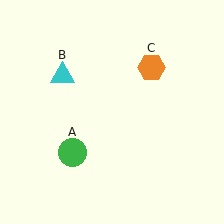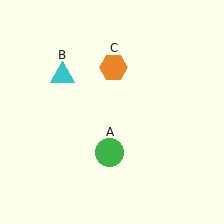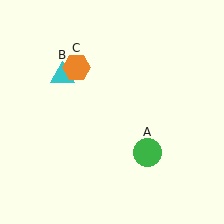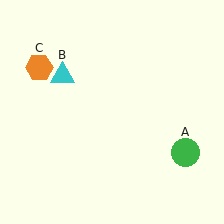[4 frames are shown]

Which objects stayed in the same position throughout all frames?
Cyan triangle (object B) remained stationary.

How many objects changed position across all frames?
2 objects changed position: green circle (object A), orange hexagon (object C).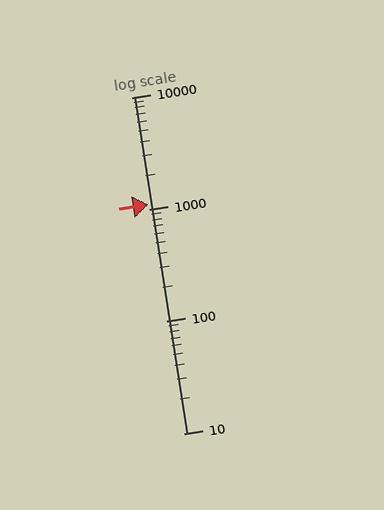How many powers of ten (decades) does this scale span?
The scale spans 3 decades, from 10 to 10000.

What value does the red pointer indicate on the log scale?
The pointer indicates approximately 1100.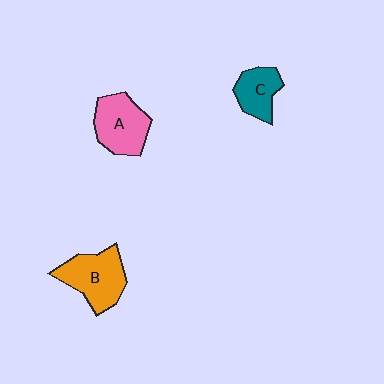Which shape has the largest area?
Shape B (orange).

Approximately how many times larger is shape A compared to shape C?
Approximately 1.5 times.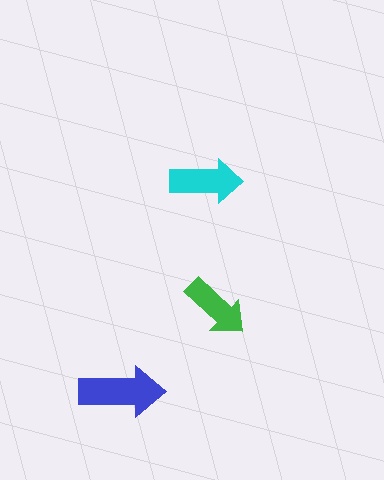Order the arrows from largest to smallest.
the blue one, the cyan one, the green one.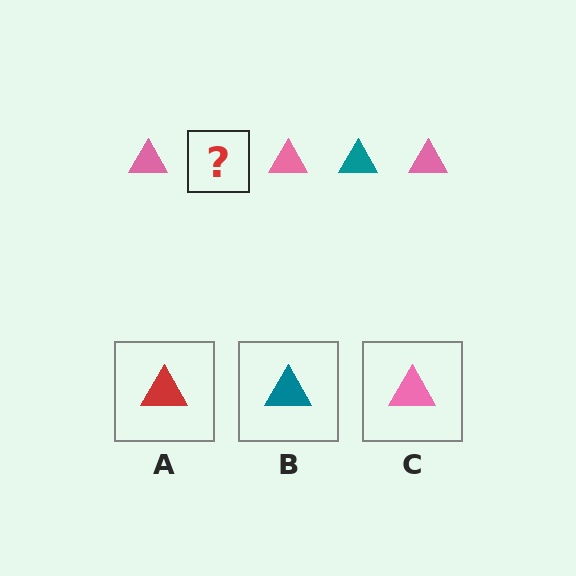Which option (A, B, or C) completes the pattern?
B.